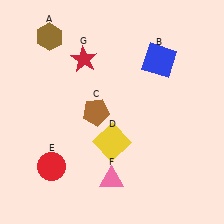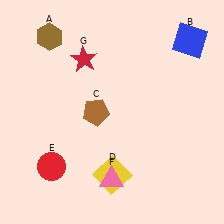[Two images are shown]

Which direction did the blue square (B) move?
The blue square (B) moved right.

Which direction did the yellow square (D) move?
The yellow square (D) moved down.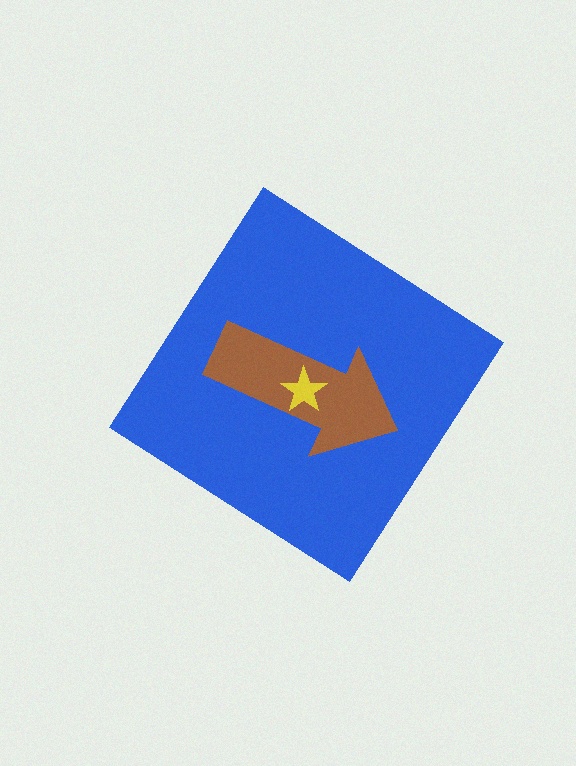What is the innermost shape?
The yellow star.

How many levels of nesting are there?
3.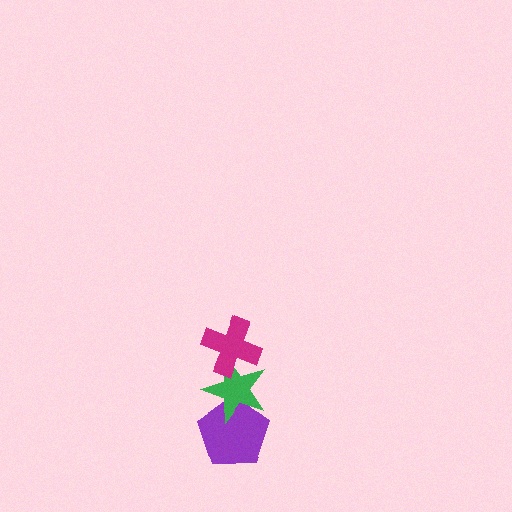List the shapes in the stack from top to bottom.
From top to bottom: the magenta cross, the green star, the purple pentagon.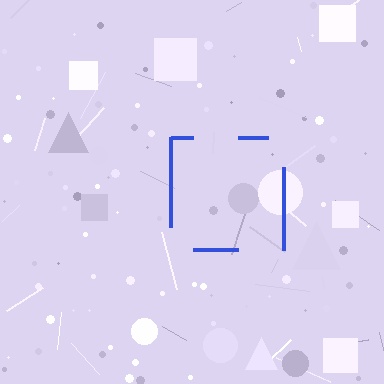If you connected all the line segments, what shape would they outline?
They would outline a square.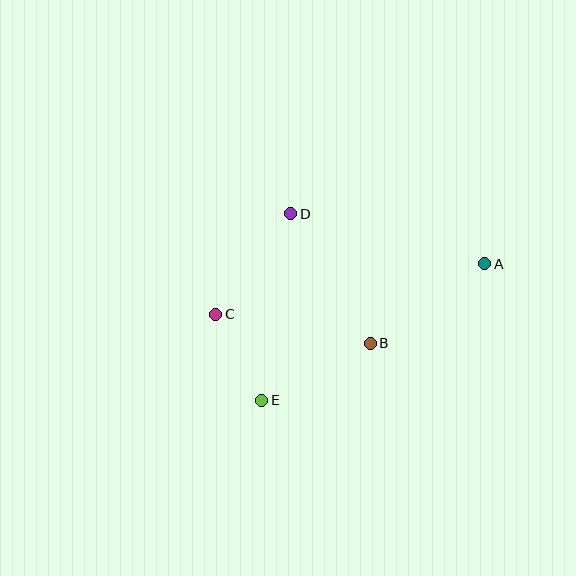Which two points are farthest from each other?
Points A and C are farthest from each other.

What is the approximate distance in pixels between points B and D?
The distance between B and D is approximately 152 pixels.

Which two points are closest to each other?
Points C and E are closest to each other.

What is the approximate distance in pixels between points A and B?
The distance between A and B is approximately 140 pixels.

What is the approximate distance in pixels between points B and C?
The distance between B and C is approximately 157 pixels.